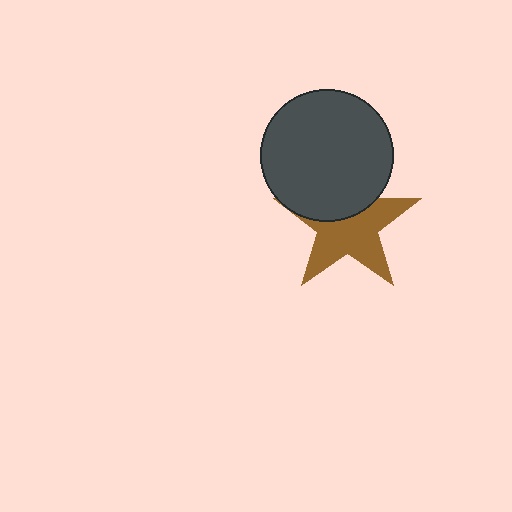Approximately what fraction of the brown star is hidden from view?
Roughly 38% of the brown star is hidden behind the dark gray circle.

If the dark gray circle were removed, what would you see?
You would see the complete brown star.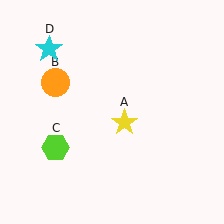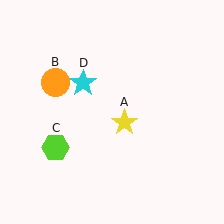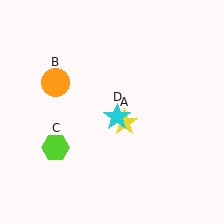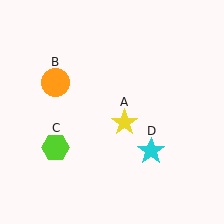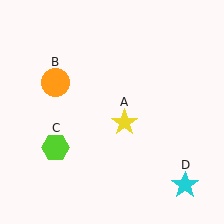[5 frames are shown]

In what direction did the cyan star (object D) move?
The cyan star (object D) moved down and to the right.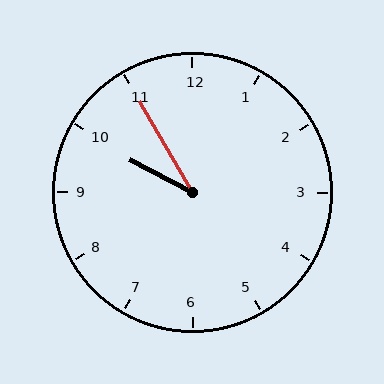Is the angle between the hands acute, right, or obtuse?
It is acute.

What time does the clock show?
9:55.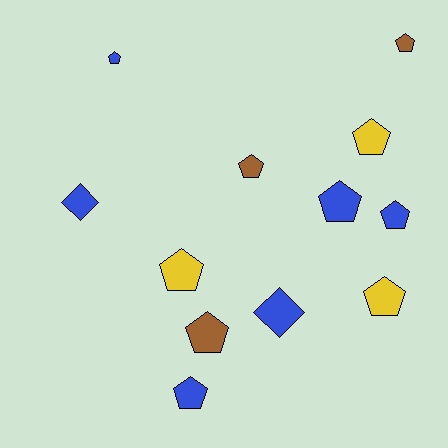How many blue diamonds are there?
There are 2 blue diamonds.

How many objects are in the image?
There are 12 objects.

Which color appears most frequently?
Blue, with 6 objects.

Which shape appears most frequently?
Pentagon, with 10 objects.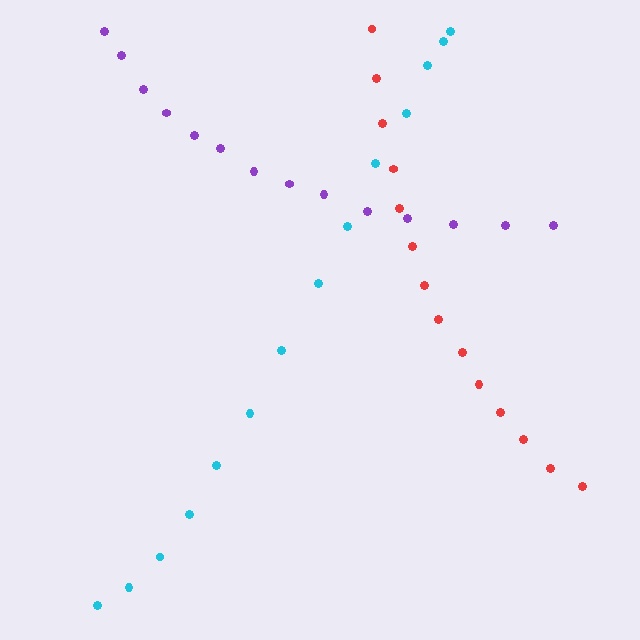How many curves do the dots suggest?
There are 3 distinct paths.